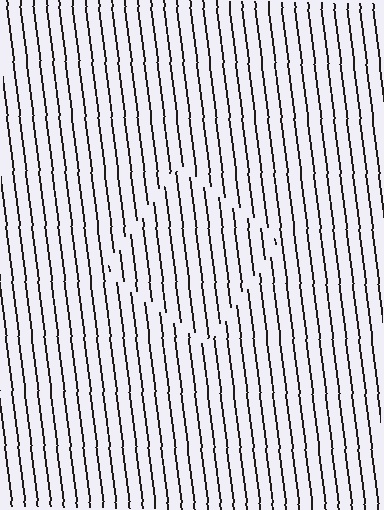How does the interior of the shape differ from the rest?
The interior of the shape contains the same grating, shifted by half a period — the contour is defined by the phase discontinuity where line-ends from the inner and outer gratings abut.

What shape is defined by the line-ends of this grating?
An illusory square. The interior of the shape contains the same grating, shifted by half a period — the contour is defined by the phase discontinuity where line-ends from the inner and outer gratings abut.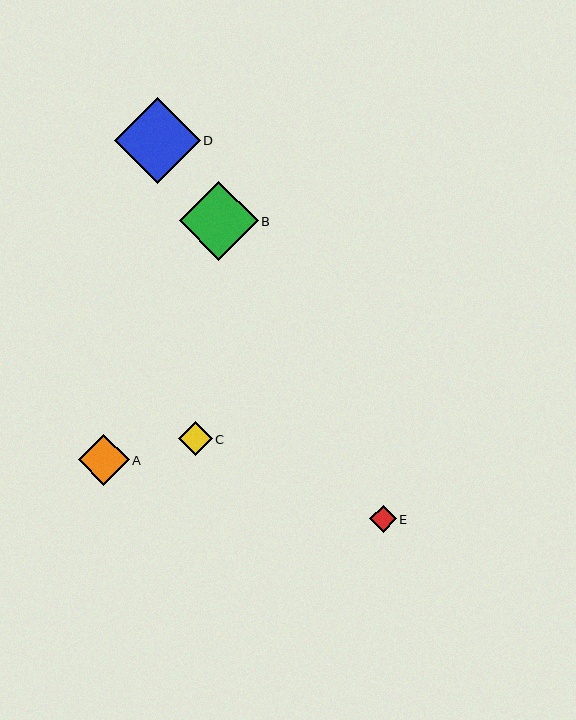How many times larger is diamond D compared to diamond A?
Diamond D is approximately 1.7 times the size of diamond A.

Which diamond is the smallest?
Diamond E is the smallest with a size of approximately 26 pixels.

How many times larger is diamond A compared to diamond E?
Diamond A is approximately 1.9 times the size of diamond E.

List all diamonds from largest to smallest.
From largest to smallest: D, B, A, C, E.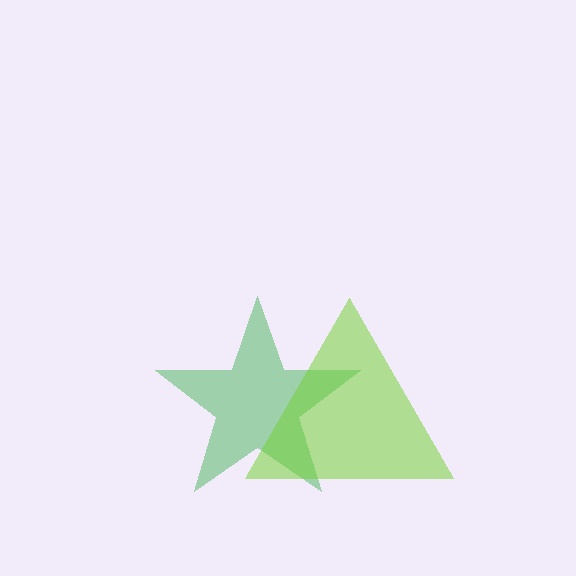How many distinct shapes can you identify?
There are 2 distinct shapes: a green star, a lime triangle.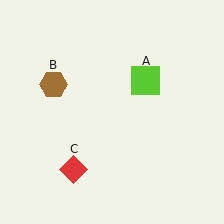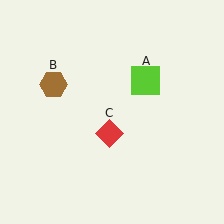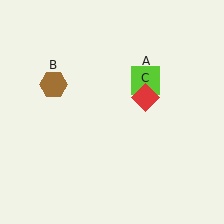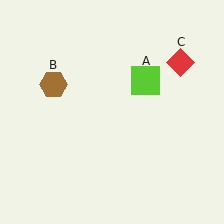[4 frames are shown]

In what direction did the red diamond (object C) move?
The red diamond (object C) moved up and to the right.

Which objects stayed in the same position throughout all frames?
Lime square (object A) and brown hexagon (object B) remained stationary.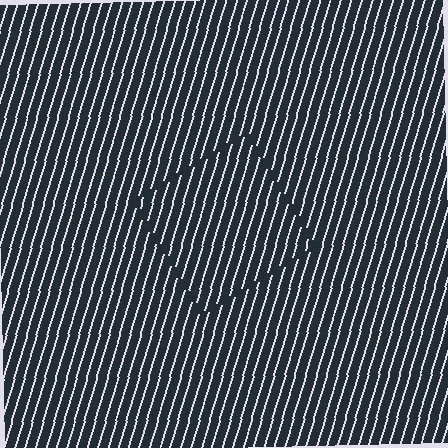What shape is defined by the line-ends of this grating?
An illusory square. The interior of the shape contains the same grating, shifted by half a period — the contour is defined by the phase discontinuity where line-ends from the inner and outer gratings abut.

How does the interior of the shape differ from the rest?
The interior of the shape contains the same grating, shifted by half a period — the contour is defined by the phase discontinuity where line-ends from the inner and outer gratings abut.